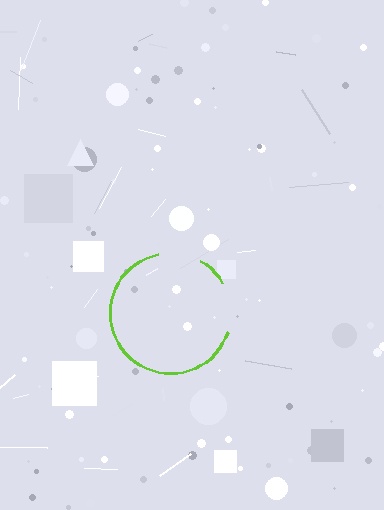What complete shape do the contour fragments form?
The contour fragments form a circle.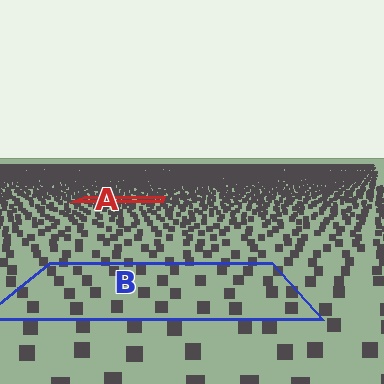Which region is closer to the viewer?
Region B is closer. The texture elements there are larger and more spread out.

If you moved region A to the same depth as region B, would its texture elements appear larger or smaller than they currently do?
They would appear larger. At a closer depth, the same texture elements are projected at a bigger on-screen size.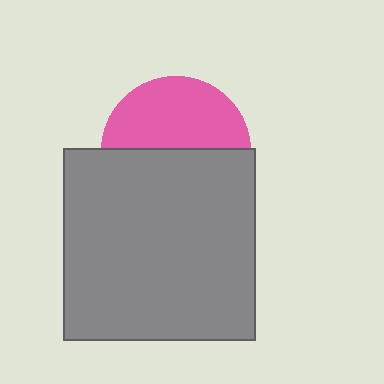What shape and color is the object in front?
The object in front is a gray square.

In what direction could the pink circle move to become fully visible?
The pink circle could move up. That would shift it out from behind the gray square entirely.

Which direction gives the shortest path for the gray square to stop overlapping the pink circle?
Moving down gives the shortest separation.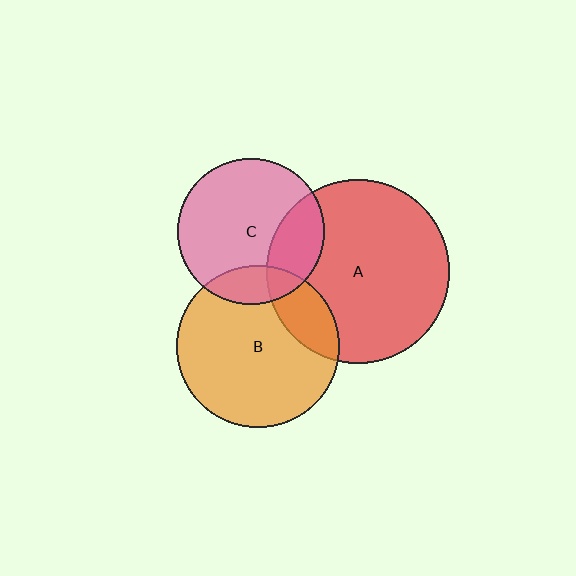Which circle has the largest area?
Circle A (red).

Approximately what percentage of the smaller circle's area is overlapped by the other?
Approximately 20%.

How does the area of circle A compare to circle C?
Approximately 1.6 times.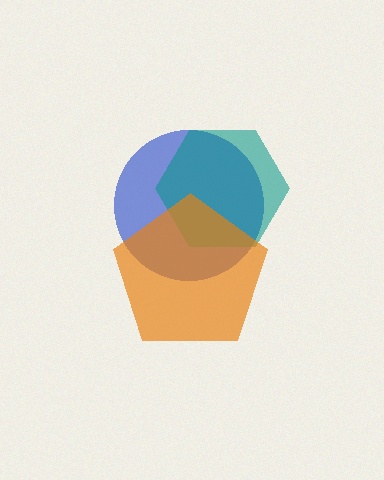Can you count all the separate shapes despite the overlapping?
Yes, there are 3 separate shapes.